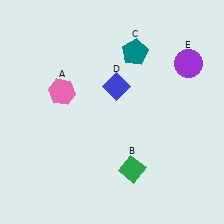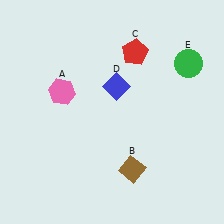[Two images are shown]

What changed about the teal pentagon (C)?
In Image 1, C is teal. In Image 2, it changed to red.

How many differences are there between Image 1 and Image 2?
There are 3 differences between the two images.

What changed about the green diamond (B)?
In Image 1, B is green. In Image 2, it changed to brown.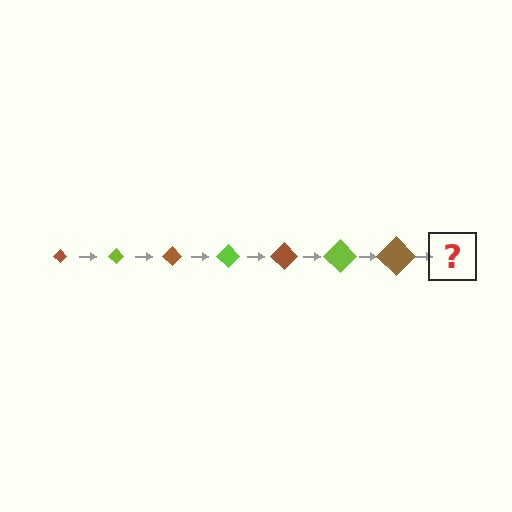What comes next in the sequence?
The next element should be a lime diamond, larger than the previous one.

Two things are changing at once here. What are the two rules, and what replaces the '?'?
The two rules are that the diamond grows larger each step and the color cycles through brown and lime. The '?' should be a lime diamond, larger than the previous one.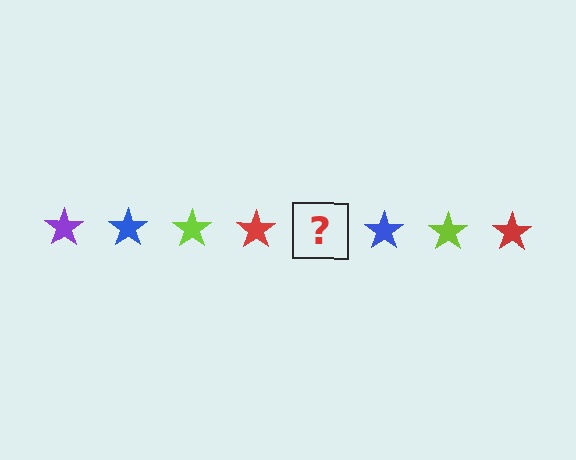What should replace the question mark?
The question mark should be replaced with a purple star.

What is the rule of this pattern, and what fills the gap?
The rule is that the pattern cycles through purple, blue, lime, red stars. The gap should be filled with a purple star.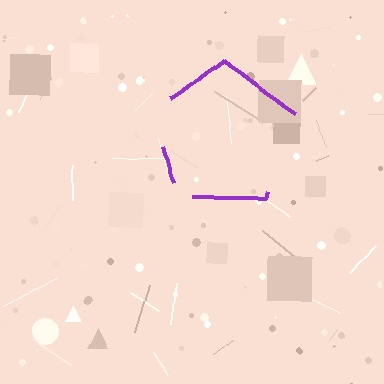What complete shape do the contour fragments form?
The contour fragments form a pentagon.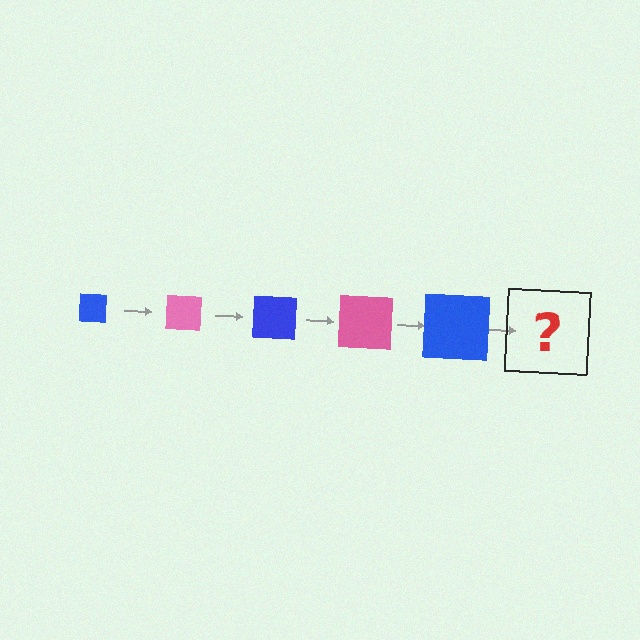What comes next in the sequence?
The next element should be a pink square, larger than the previous one.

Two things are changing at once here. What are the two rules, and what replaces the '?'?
The two rules are that the square grows larger each step and the color cycles through blue and pink. The '?' should be a pink square, larger than the previous one.